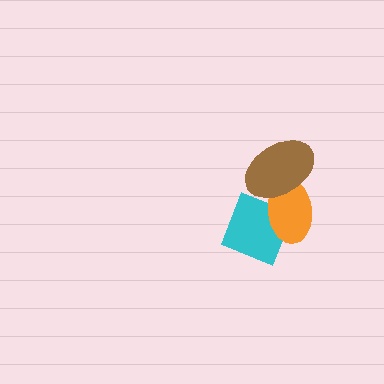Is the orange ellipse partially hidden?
Yes, it is partially covered by another shape.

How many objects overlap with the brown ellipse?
2 objects overlap with the brown ellipse.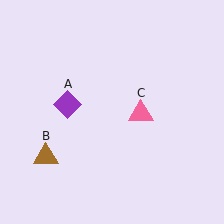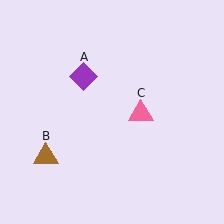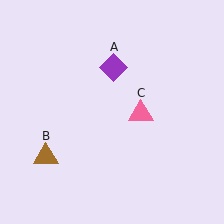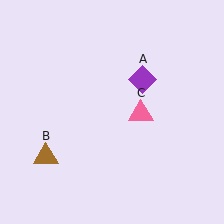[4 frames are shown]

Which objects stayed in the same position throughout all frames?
Brown triangle (object B) and pink triangle (object C) remained stationary.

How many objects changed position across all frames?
1 object changed position: purple diamond (object A).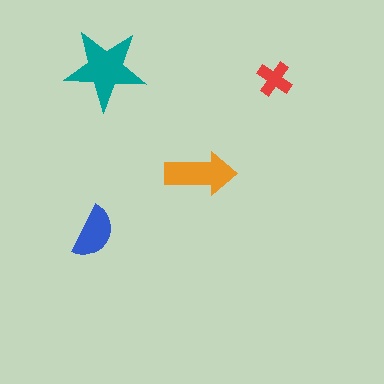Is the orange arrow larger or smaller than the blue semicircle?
Larger.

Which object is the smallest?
The red cross.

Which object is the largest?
The teal star.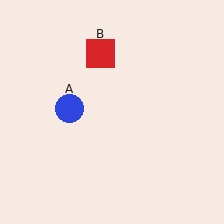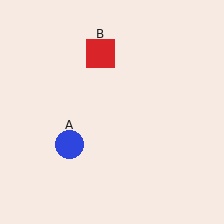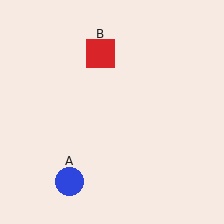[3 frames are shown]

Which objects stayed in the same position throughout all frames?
Red square (object B) remained stationary.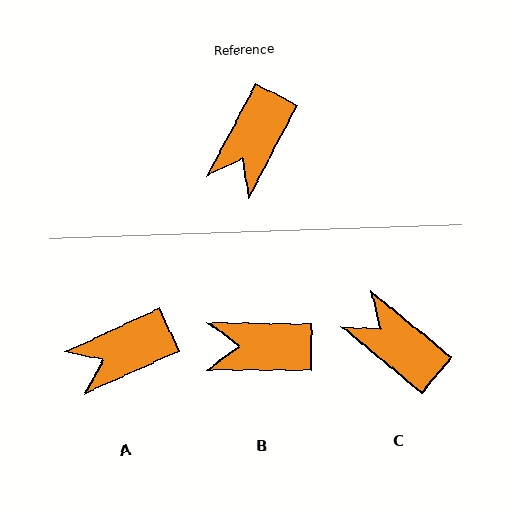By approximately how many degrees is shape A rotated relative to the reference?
Approximately 38 degrees clockwise.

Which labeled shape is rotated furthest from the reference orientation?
C, about 102 degrees away.